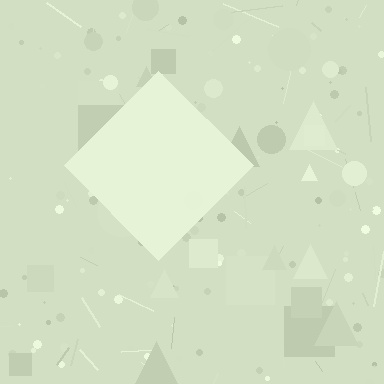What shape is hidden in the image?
A diamond is hidden in the image.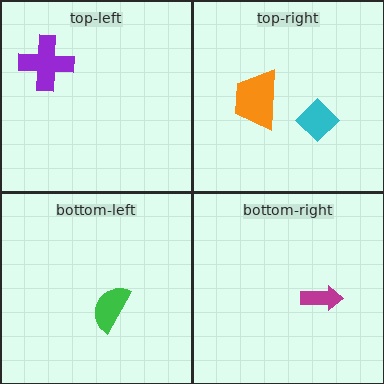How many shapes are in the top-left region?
1.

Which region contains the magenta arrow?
The bottom-right region.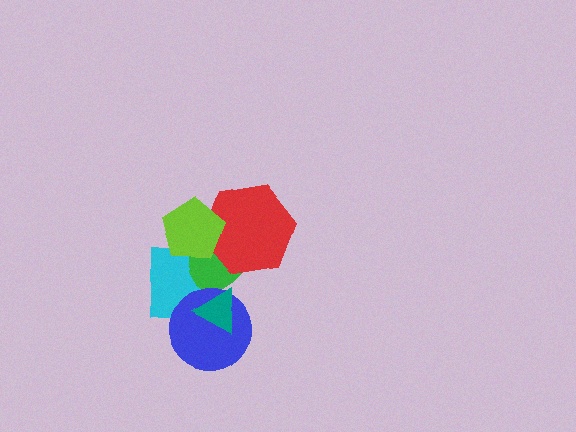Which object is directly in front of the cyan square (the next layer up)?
The green ellipse is directly in front of the cyan square.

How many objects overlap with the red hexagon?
2 objects overlap with the red hexagon.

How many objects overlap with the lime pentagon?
3 objects overlap with the lime pentagon.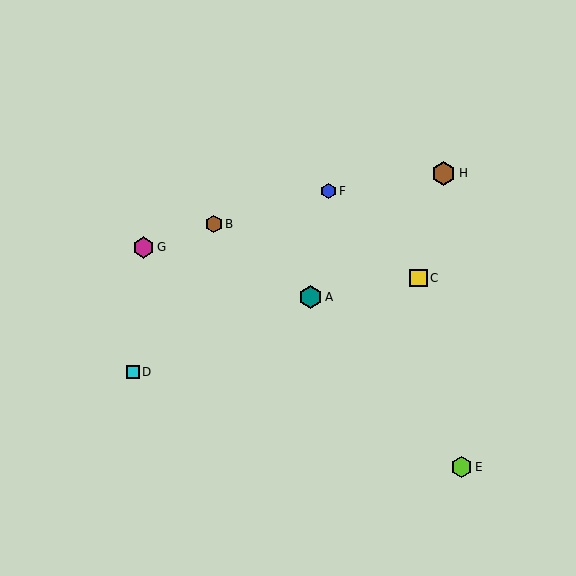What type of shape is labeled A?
Shape A is a teal hexagon.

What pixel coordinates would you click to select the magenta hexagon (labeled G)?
Click at (144, 247) to select the magenta hexagon G.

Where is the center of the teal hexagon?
The center of the teal hexagon is at (311, 297).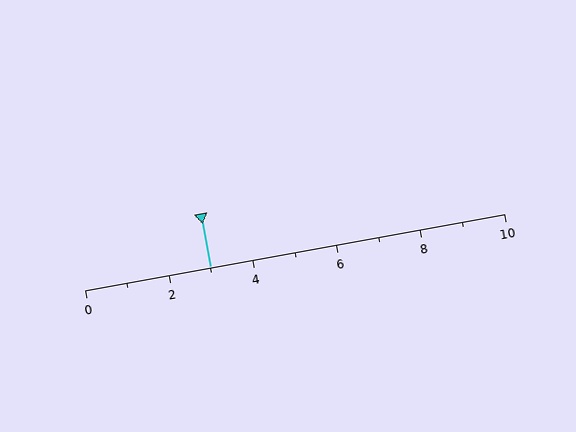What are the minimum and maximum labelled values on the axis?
The axis runs from 0 to 10.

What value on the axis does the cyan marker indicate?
The marker indicates approximately 3.